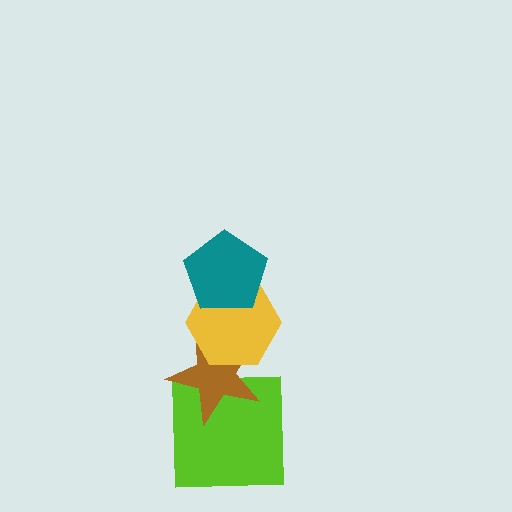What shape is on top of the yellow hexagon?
The teal pentagon is on top of the yellow hexagon.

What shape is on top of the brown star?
The yellow hexagon is on top of the brown star.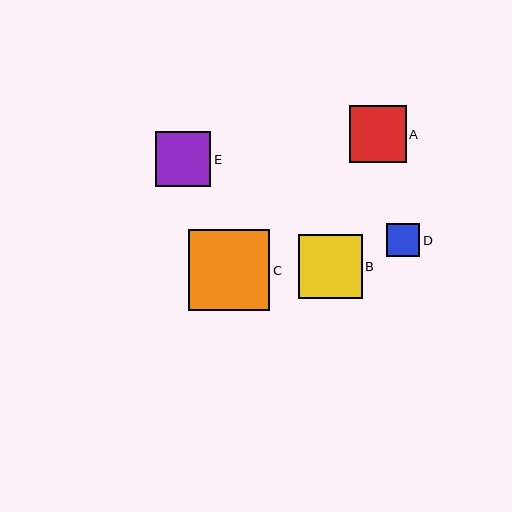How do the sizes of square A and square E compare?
Square A and square E are approximately the same size.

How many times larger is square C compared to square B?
Square C is approximately 1.3 times the size of square B.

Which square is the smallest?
Square D is the smallest with a size of approximately 34 pixels.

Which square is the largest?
Square C is the largest with a size of approximately 81 pixels.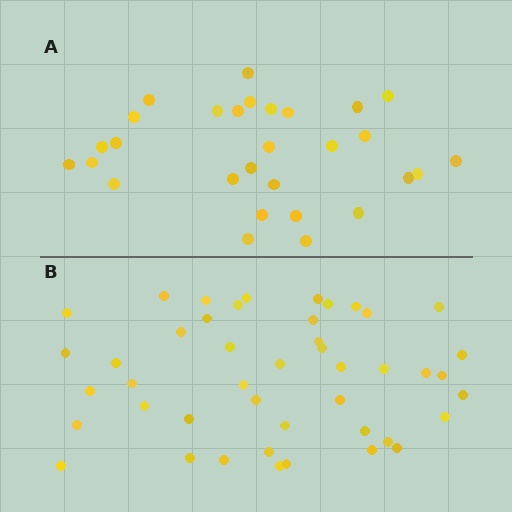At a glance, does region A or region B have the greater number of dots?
Region B (the bottom region) has more dots.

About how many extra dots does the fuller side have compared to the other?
Region B has approximately 15 more dots than region A.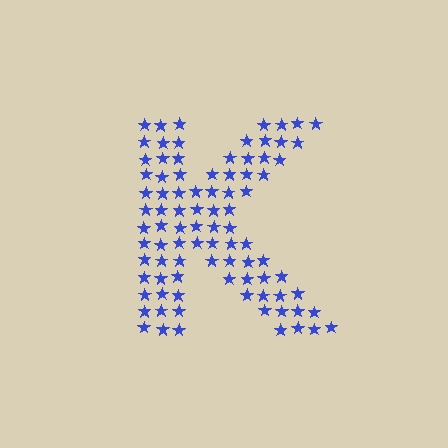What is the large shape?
The large shape is the letter K.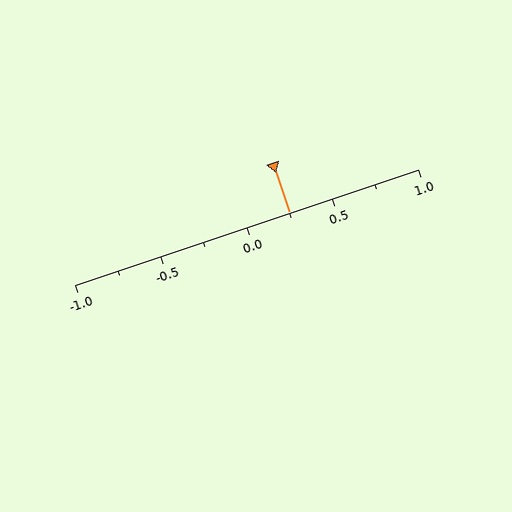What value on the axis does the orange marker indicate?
The marker indicates approximately 0.25.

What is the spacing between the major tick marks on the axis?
The major ticks are spaced 0.5 apart.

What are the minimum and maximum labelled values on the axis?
The axis runs from -1.0 to 1.0.